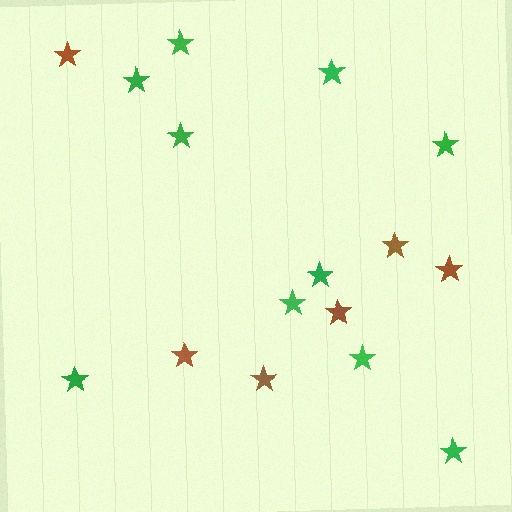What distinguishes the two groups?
There are 2 groups: one group of brown stars (6) and one group of green stars (10).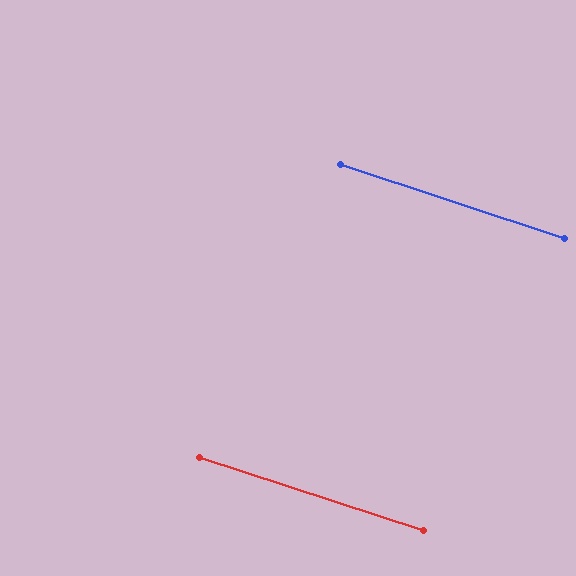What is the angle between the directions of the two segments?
Approximately 0 degrees.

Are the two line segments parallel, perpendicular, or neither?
Parallel — their directions differ by only 0.4°.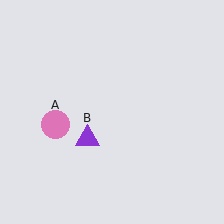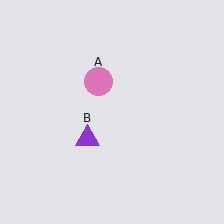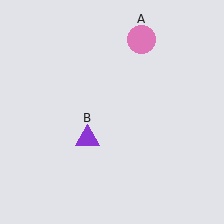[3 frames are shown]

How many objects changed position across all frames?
1 object changed position: pink circle (object A).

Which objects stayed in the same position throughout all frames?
Purple triangle (object B) remained stationary.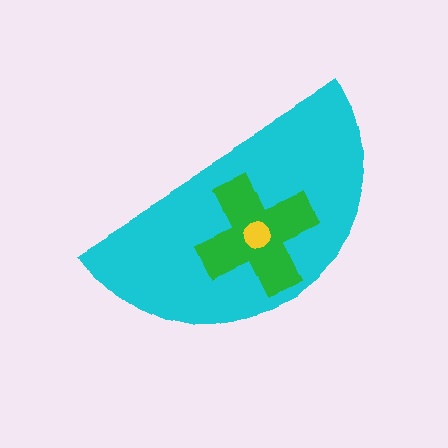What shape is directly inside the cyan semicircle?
The green cross.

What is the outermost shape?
The cyan semicircle.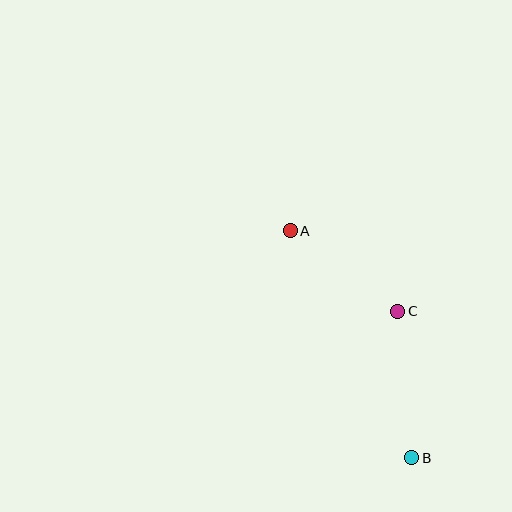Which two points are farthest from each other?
Points A and B are farthest from each other.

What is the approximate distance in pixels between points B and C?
The distance between B and C is approximately 147 pixels.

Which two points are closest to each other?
Points A and C are closest to each other.